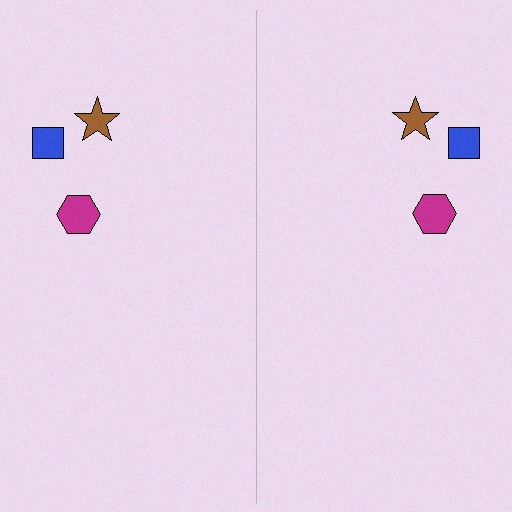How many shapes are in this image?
There are 6 shapes in this image.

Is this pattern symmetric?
Yes, this pattern has bilateral (reflection) symmetry.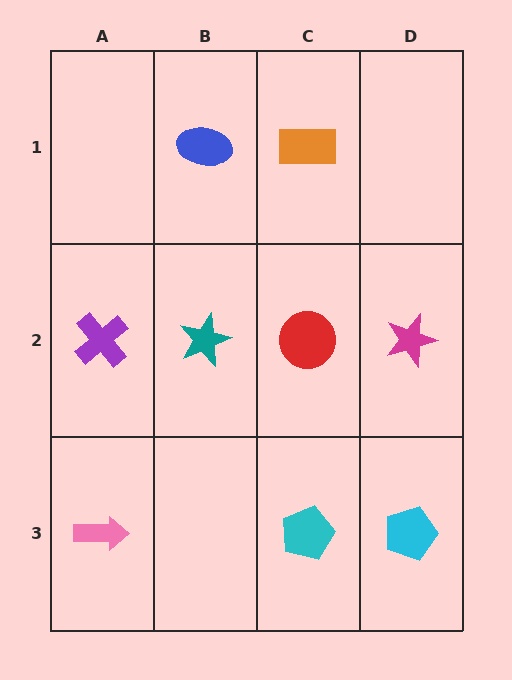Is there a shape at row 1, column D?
No, that cell is empty.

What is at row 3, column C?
A cyan pentagon.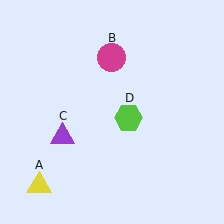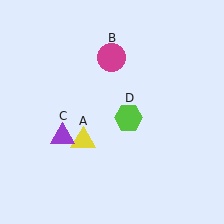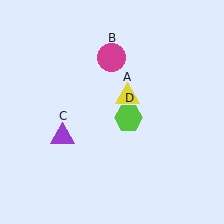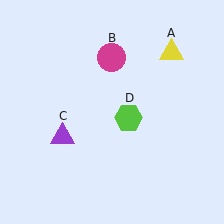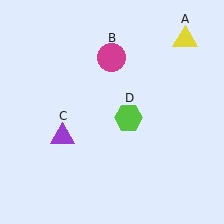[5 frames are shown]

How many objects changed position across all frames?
1 object changed position: yellow triangle (object A).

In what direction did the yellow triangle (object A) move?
The yellow triangle (object A) moved up and to the right.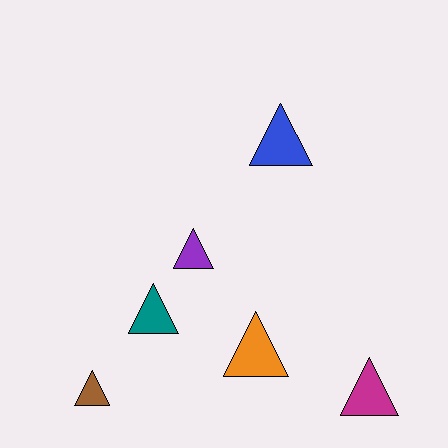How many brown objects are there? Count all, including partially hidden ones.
There is 1 brown object.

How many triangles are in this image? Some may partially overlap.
There are 6 triangles.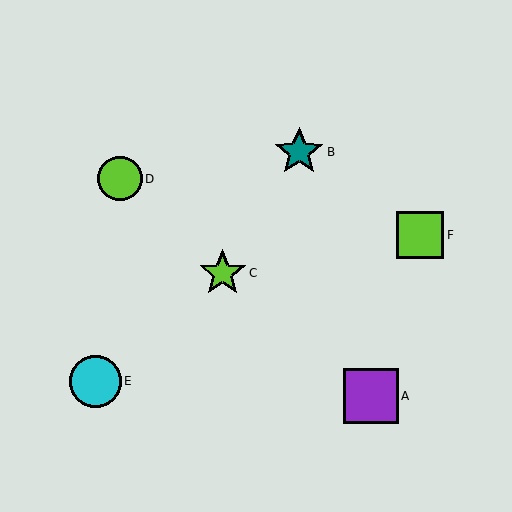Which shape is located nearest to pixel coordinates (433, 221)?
The lime square (labeled F) at (420, 235) is nearest to that location.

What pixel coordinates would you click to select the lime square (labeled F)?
Click at (420, 235) to select the lime square F.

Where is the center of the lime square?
The center of the lime square is at (420, 235).